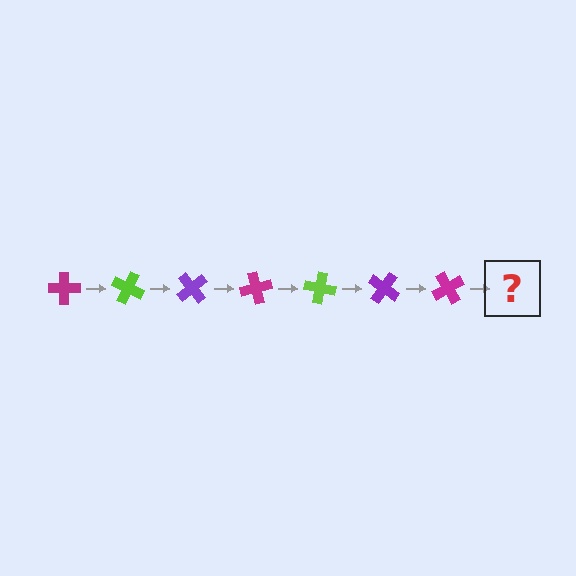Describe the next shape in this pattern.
It should be a lime cross, rotated 175 degrees from the start.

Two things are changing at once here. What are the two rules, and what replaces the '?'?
The two rules are that it rotates 25 degrees each step and the color cycles through magenta, lime, and purple. The '?' should be a lime cross, rotated 175 degrees from the start.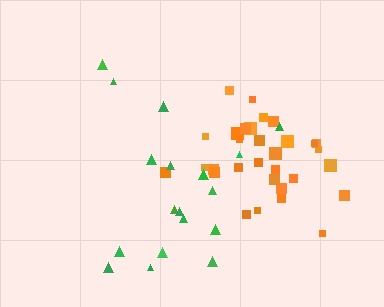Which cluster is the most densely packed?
Orange.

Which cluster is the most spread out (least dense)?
Green.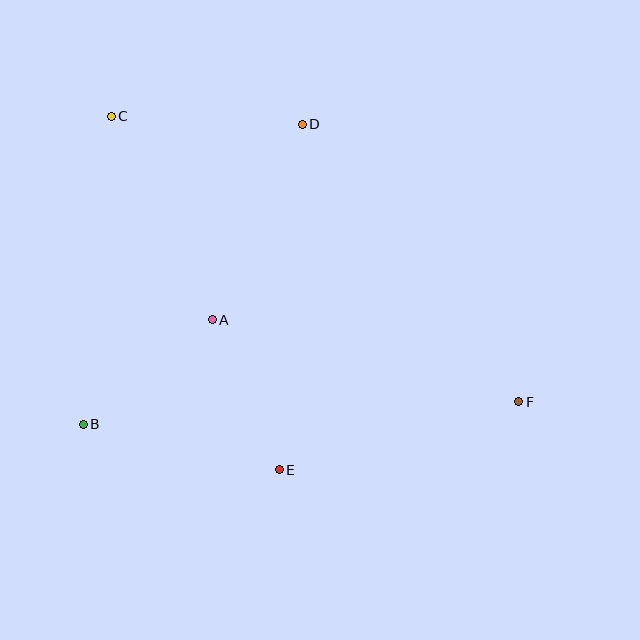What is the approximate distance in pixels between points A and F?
The distance between A and F is approximately 317 pixels.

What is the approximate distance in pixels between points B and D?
The distance between B and D is approximately 372 pixels.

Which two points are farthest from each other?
Points C and F are farthest from each other.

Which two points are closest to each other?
Points A and E are closest to each other.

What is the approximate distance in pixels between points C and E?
The distance between C and E is approximately 392 pixels.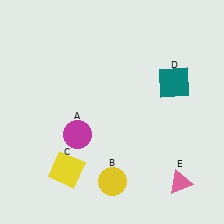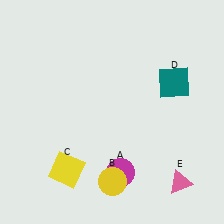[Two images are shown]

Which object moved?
The magenta circle (A) moved right.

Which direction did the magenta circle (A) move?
The magenta circle (A) moved right.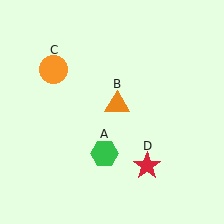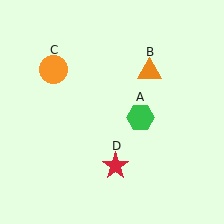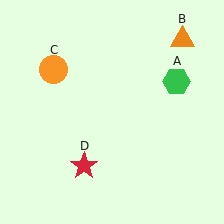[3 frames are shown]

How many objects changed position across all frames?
3 objects changed position: green hexagon (object A), orange triangle (object B), red star (object D).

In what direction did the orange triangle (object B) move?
The orange triangle (object B) moved up and to the right.